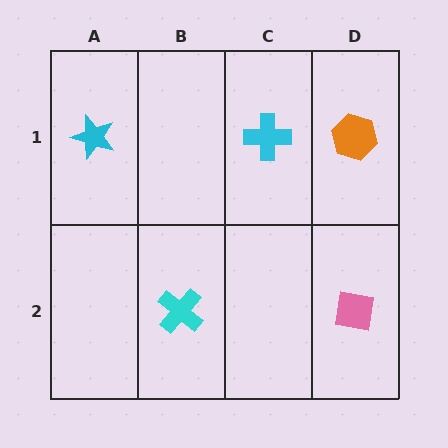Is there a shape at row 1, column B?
No, that cell is empty.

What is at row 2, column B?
A cyan cross.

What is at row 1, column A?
A cyan star.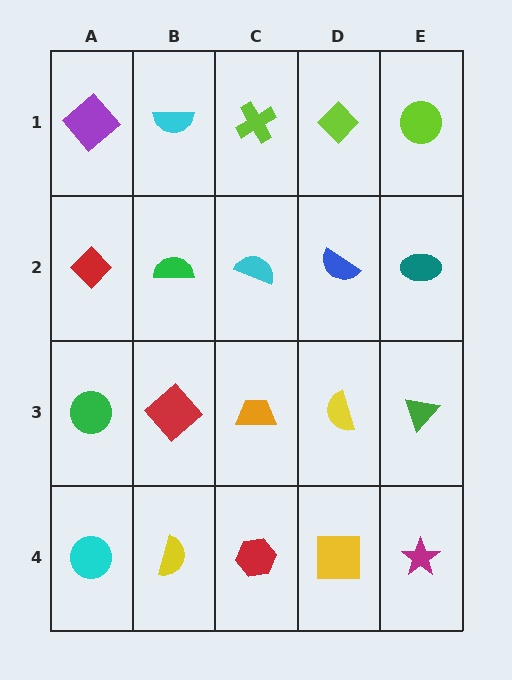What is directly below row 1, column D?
A blue semicircle.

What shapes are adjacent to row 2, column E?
A lime circle (row 1, column E), a green triangle (row 3, column E), a blue semicircle (row 2, column D).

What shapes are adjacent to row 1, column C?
A cyan semicircle (row 2, column C), a cyan semicircle (row 1, column B), a lime diamond (row 1, column D).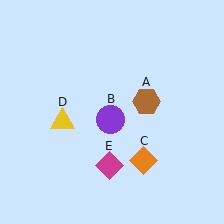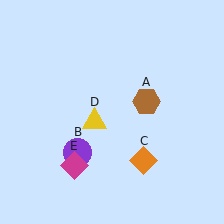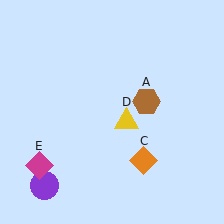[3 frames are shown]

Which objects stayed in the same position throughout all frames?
Brown hexagon (object A) and orange diamond (object C) remained stationary.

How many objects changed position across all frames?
3 objects changed position: purple circle (object B), yellow triangle (object D), magenta diamond (object E).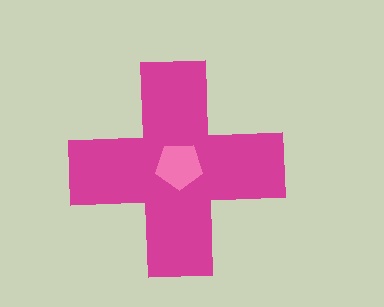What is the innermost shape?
The pink pentagon.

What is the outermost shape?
The magenta cross.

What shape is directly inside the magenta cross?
The pink pentagon.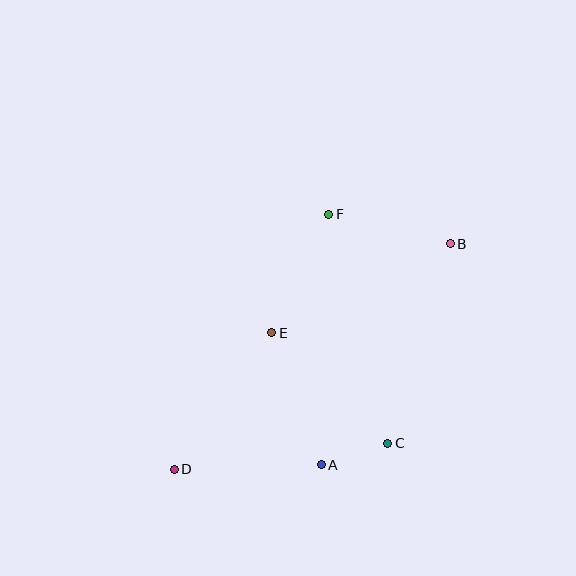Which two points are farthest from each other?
Points B and D are farthest from each other.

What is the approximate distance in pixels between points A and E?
The distance between A and E is approximately 141 pixels.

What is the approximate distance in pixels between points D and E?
The distance between D and E is approximately 168 pixels.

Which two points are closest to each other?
Points A and C are closest to each other.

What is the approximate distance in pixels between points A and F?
The distance between A and F is approximately 251 pixels.